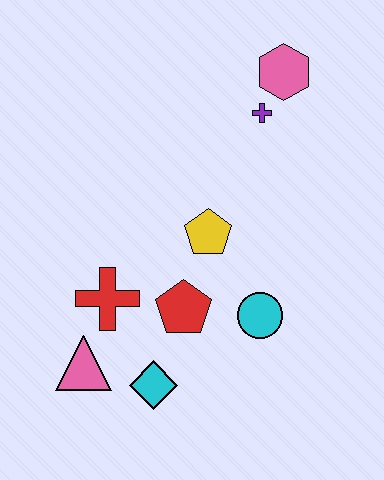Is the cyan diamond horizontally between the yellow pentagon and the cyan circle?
No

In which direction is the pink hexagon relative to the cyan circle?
The pink hexagon is above the cyan circle.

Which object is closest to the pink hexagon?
The purple cross is closest to the pink hexagon.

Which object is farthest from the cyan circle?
The pink hexagon is farthest from the cyan circle.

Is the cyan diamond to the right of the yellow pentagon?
No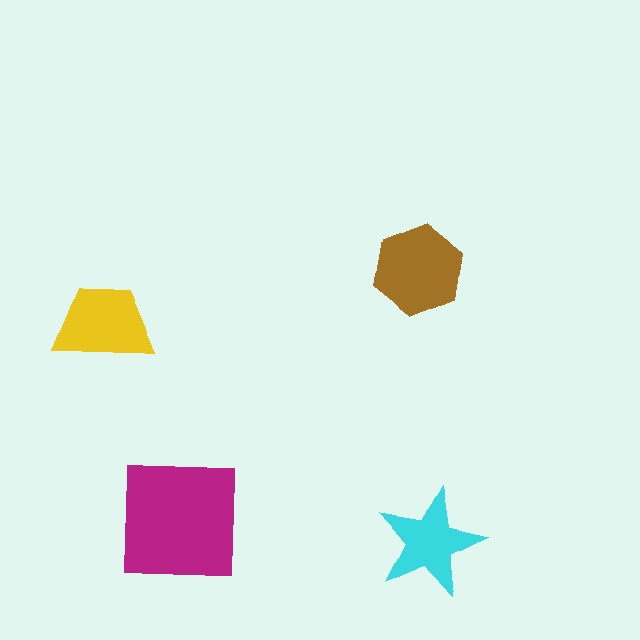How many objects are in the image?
There are 4 objects in the image.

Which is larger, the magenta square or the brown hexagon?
The magenta square.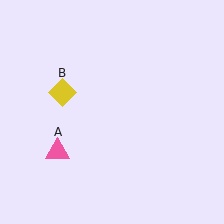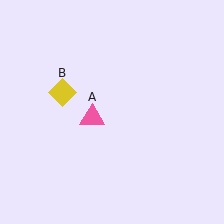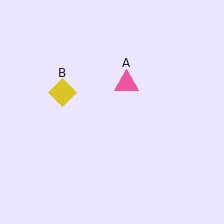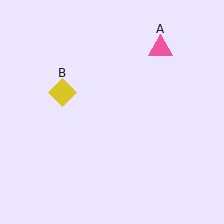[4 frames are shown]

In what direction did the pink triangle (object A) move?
The pink triangle (object A) moved up and to the right.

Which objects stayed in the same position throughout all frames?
Yellow diamond (object B) remained stationary.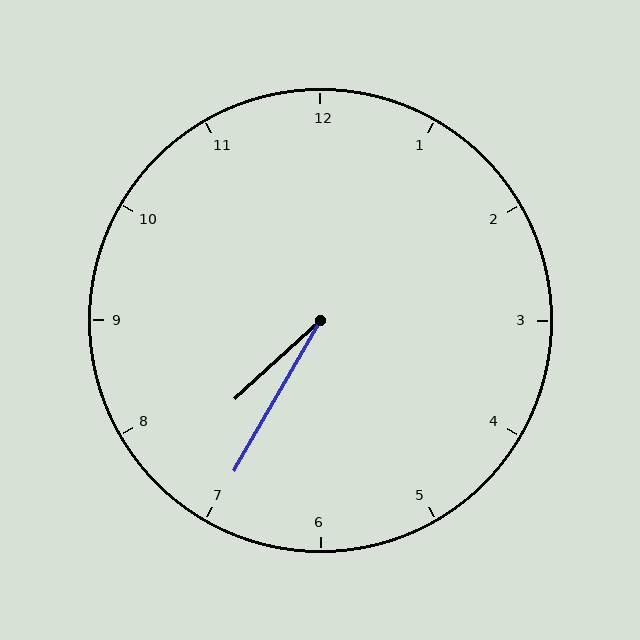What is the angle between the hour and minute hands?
Approximately 18 degrees.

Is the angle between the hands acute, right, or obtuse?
It is acute.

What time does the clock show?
7:35.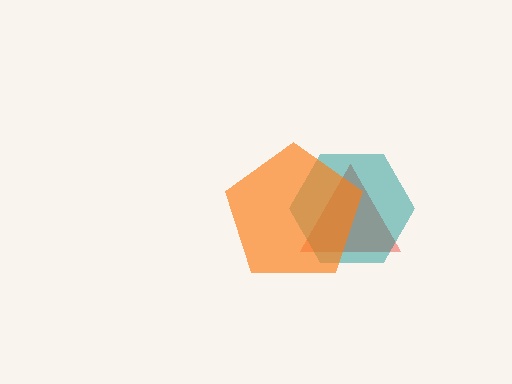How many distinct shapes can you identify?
There are 3 distinct shapes: a red triangle, a teal hexagon, an orange pentagon.